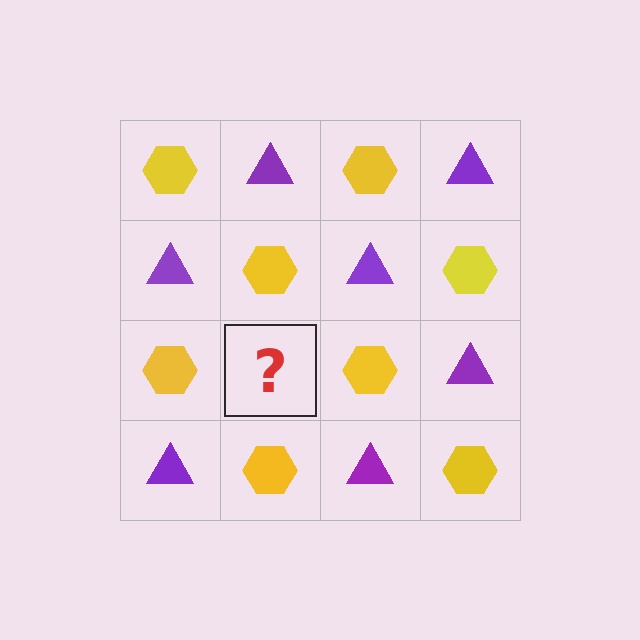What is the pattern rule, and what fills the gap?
The rule is that it alternates yellow hexagon and purple triangle in a checkerboard pattern. The gap should be filled with a purple triangle.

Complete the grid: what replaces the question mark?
The question mark should be replaced with a purple triangle.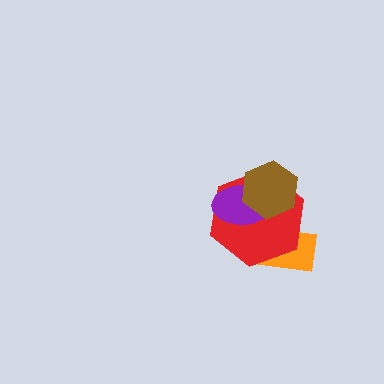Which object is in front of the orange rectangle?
The red hexagon is in front of the orange rectangle.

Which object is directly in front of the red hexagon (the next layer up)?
The purple ellipse is directly in front of the red hexagon.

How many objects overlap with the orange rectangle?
1 object overlaps with the orange rectangle.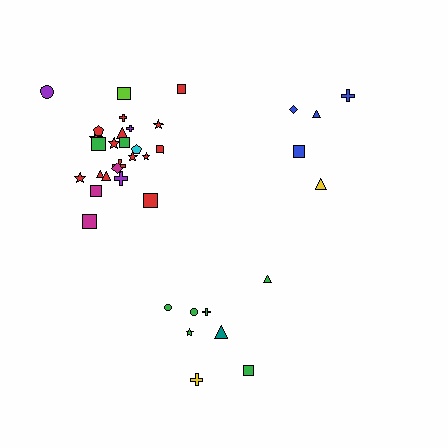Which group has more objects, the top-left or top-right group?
The top-left group.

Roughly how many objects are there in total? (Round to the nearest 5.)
Roughly 40 objects in total.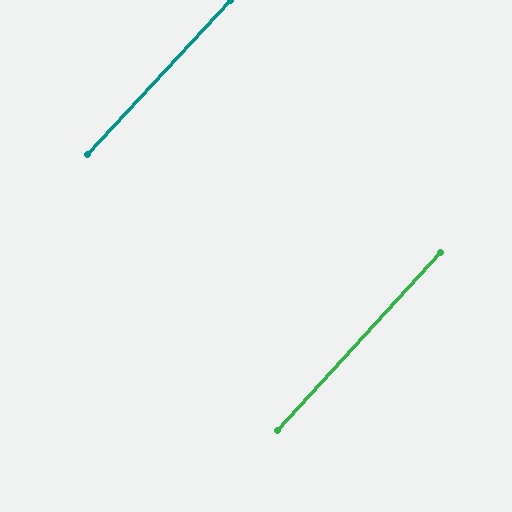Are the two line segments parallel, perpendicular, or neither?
Parallel — their directions differ by only 0.7°.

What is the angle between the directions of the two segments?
Approximately 1 degree.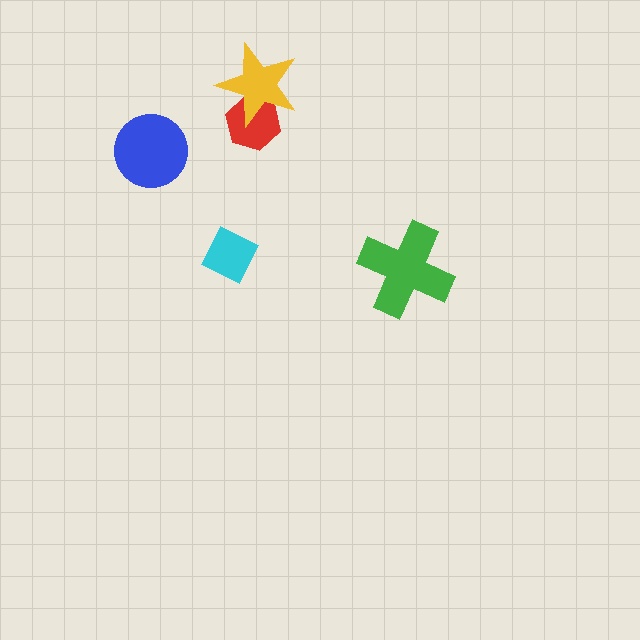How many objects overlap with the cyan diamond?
0 objects overlap with the cyan diamond.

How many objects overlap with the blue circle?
0 objects overlap with the blue circle.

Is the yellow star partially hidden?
No, no other shape covers it.